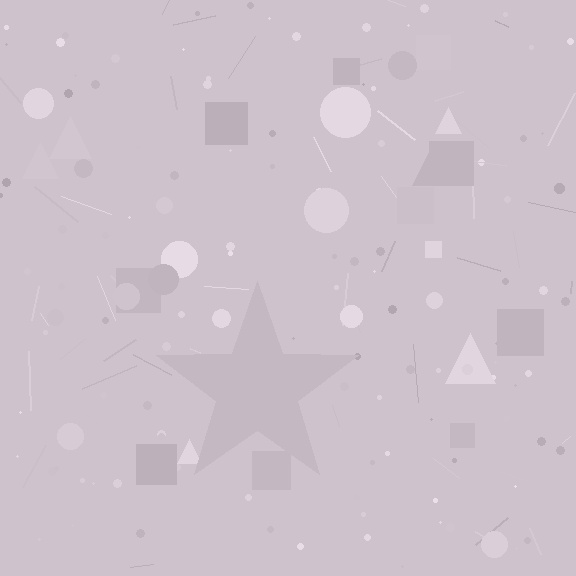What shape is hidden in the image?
A star is hidden in the image.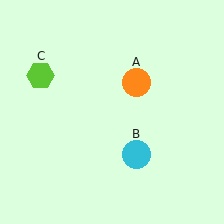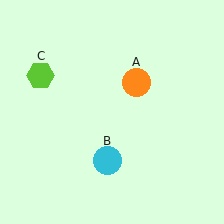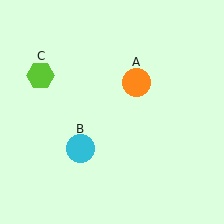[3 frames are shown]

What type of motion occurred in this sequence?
The cyan circle (object B) rotated clockwise around the center of the scene.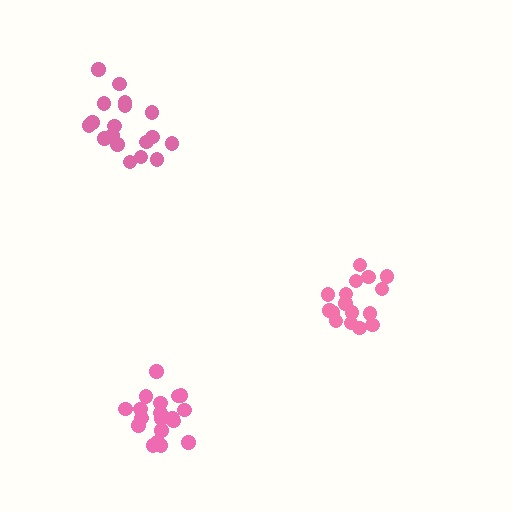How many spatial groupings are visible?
There are 3 spatial groupings.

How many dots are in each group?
Group 1: 16 dots, Group 2: 19 dots, Group 3: 18 dots (53 total).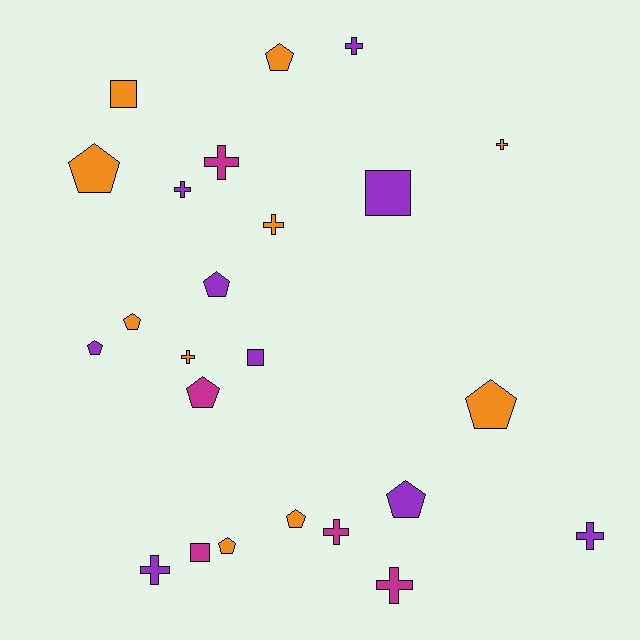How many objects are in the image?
There are 24 objects.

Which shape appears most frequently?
Pentagon, with 10 objects.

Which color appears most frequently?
Orange, with 10 objects.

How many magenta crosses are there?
There are 3 magenta crosses.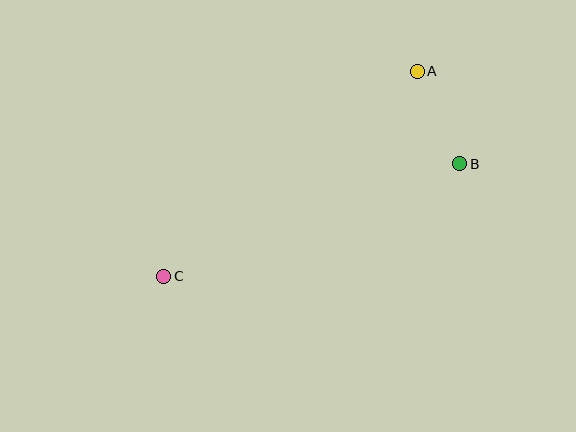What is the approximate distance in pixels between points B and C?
The distance between B and C is approximately 316 pixels.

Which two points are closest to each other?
Points A and B are closest to each other.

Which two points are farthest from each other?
Points A and C are farthest from each other.